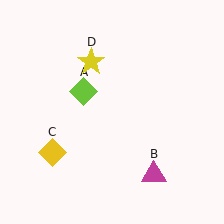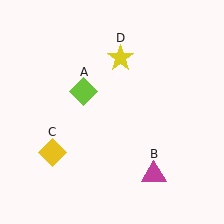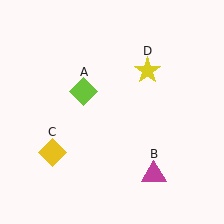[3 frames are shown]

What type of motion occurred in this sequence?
The yellow star (object D) rotated clockwise around the center of the scene.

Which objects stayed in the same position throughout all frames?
Lime diamond (object A) and magenta triangle (object B) and yellow diamond (object C) remained stationary.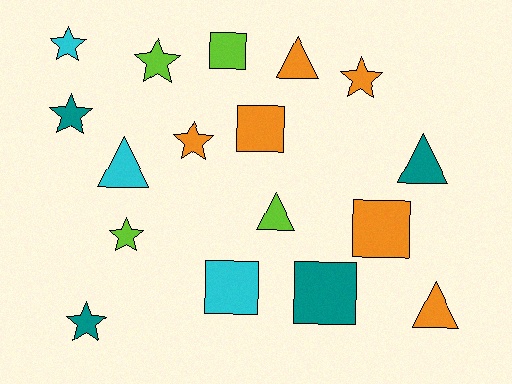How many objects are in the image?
There are 17 objects.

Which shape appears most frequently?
Star, with 7 objects.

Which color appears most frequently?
Orange, with 6 objects.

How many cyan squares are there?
There is 1 cyan square.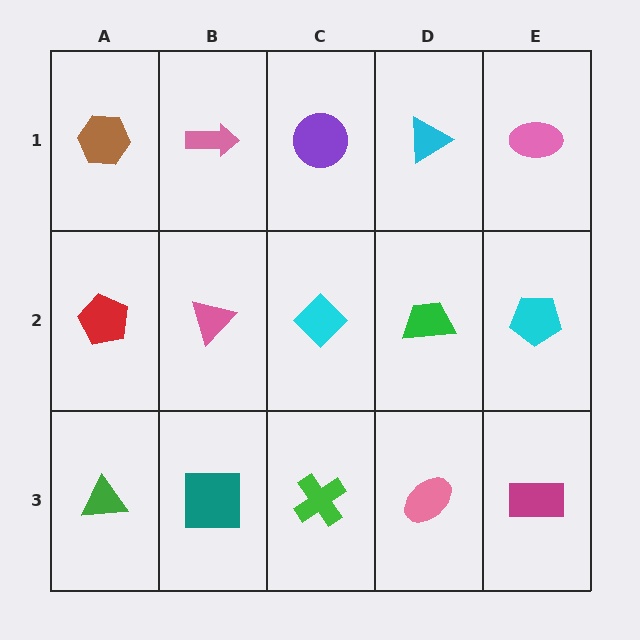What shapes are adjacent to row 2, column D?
A cyan triangle (row 1, column D), a pink ellipse (row 3, column D), a cyan diamond (row 2, column C), a cyan pentagon (row 2, column E).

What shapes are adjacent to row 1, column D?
A green trapezoid (row 2, column D), a purple circle (row 1, column C), a pink ellipse (row 1, column E).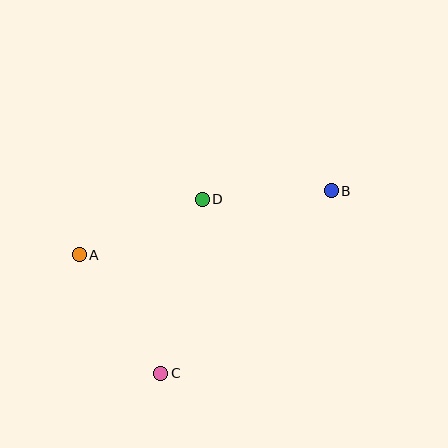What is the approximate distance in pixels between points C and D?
The distance between C and D is approximately 179 pixels.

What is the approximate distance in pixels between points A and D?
The distance between A and D is approximately 135 pixels.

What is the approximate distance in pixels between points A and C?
The distance between A and C is approximately 144 pixels.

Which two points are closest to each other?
Points B and D are closest to each other.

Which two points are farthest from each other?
Points A and B are farthest from each other.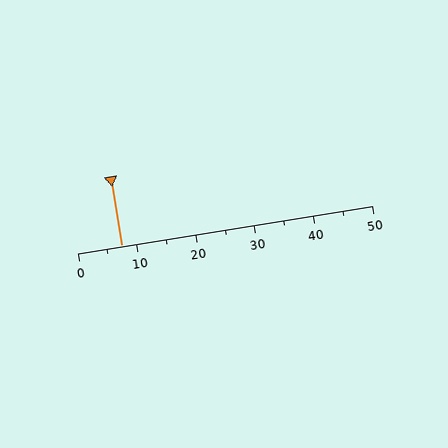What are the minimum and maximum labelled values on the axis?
The axis runs from 0 to 50.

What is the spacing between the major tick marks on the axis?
The major ticks are spaced 10 apart.